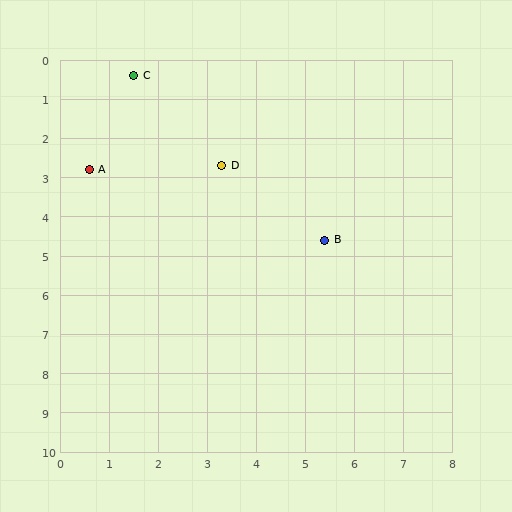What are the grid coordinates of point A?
Point A is at approximately (0.6, 2.8).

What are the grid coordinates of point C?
Point C is at approximately (1.5, 0.4).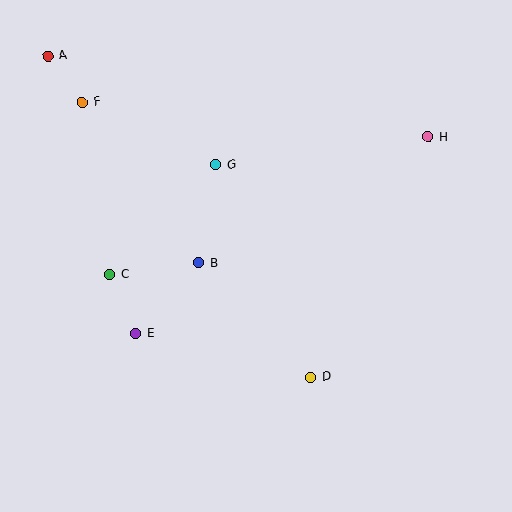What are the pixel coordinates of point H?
Point H is at (428, 137).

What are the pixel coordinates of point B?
Point B is at (199, 263).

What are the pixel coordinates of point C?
Point C is at (110, 274).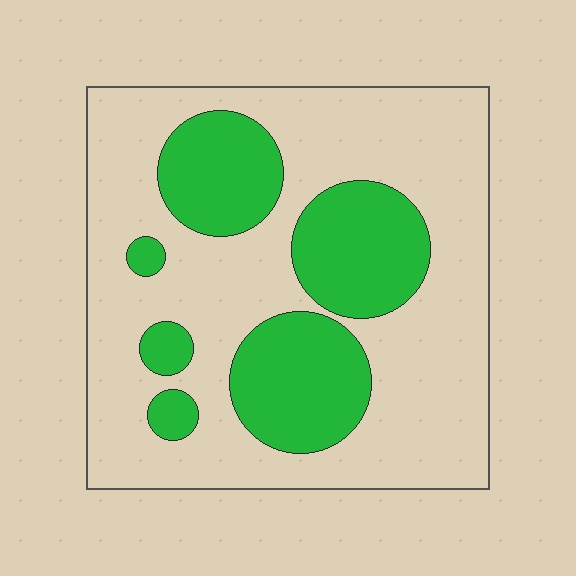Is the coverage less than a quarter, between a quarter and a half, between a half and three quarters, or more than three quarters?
Between a quarter and a half.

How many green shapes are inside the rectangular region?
6.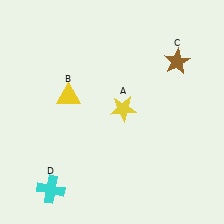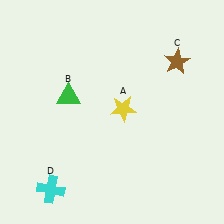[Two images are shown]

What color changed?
The triangle (B) changed from yellow in Image 1 to green in Image 2.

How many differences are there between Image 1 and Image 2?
There is 1 difference between the two images.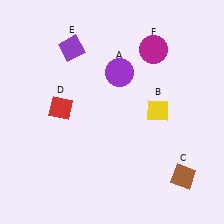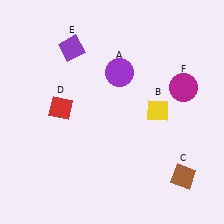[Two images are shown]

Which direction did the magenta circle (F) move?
The magenta circle (F) moved down.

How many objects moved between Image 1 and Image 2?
1 object moved between the two images.